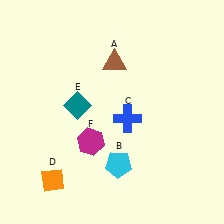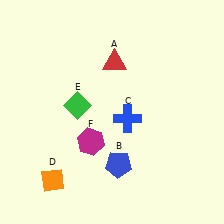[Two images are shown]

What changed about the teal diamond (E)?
In Image 1, E is teal. In Image 2, it changed to green.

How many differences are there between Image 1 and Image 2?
There are 3 differences between the two images.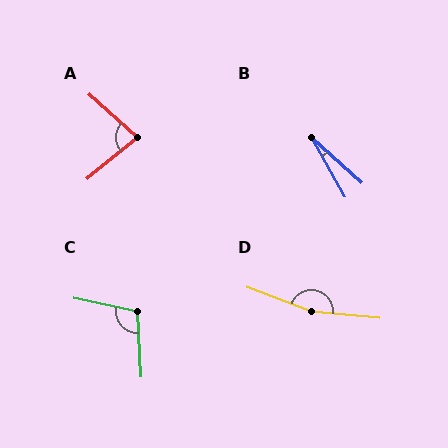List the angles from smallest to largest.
B (18°), A (81°), C (105°), D (165°).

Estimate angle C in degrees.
Approximately 105 degrees.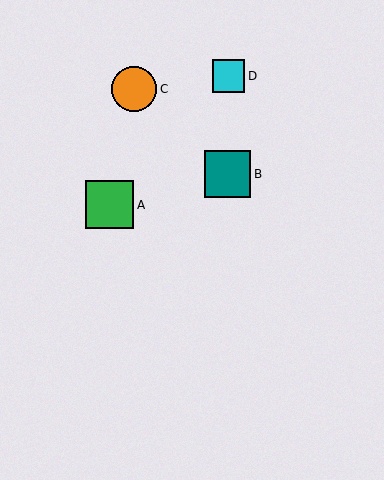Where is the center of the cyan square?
The center of the cyan square is at (228, 76).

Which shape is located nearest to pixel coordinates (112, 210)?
The green square (labeled A) at (109, 205) is nearest to that location.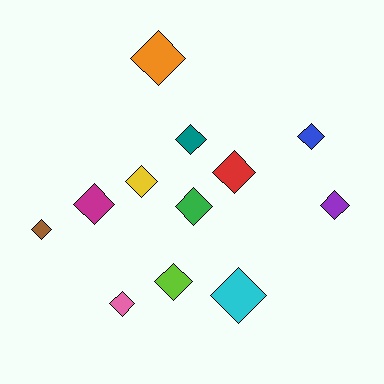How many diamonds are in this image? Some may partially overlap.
There are 12 diamonds.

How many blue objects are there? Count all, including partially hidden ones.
There is 1 blue object.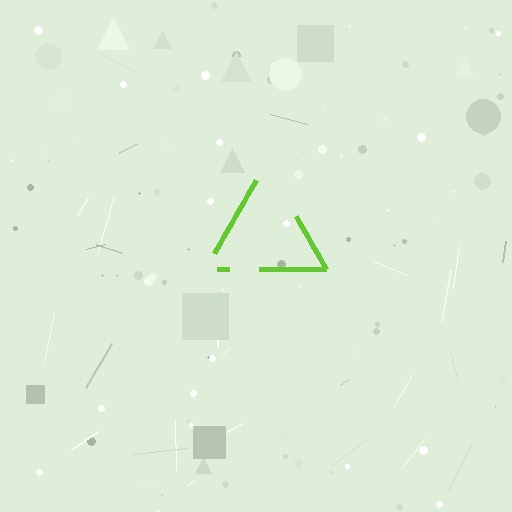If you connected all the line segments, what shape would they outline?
They would outline a triangle.